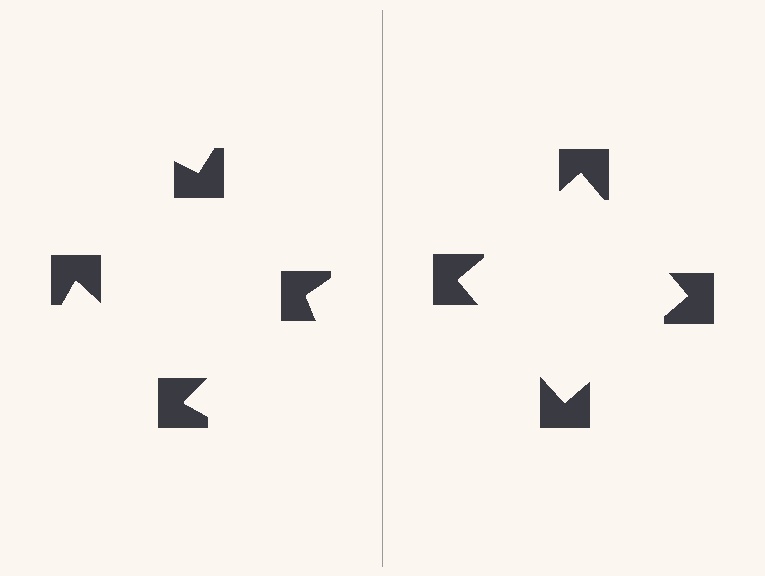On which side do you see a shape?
An illusory square appears on the right side. On the left side the wedge cuts are rotated, so no coherent shape forms.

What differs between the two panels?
The notched squares are positioned identically on both sides; only the wedge orientations differ. On the right they align to a square; on the left they are misaligned.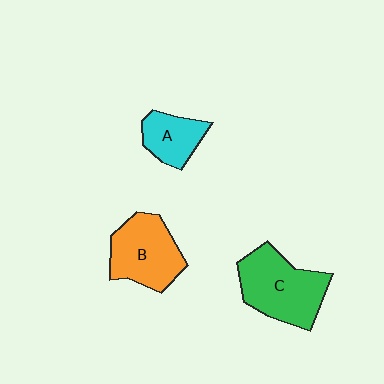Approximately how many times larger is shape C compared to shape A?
Approximately 1.9 times.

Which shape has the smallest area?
Shape A (cyan).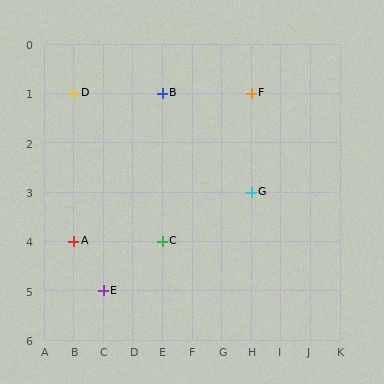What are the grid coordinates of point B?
Point B is at grid coordinates (E, 1).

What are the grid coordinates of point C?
Point C is at grid coordinates (E, 4).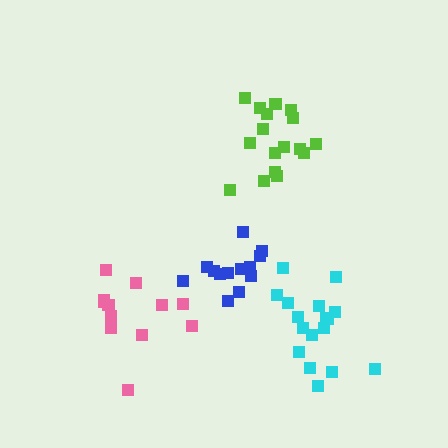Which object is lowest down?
The cyan cluster is bottommost.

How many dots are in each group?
Group 1: 17 dots, Group 2: 13 dots, Group 3: 17 dots, Group 4: 13 dots (60 total).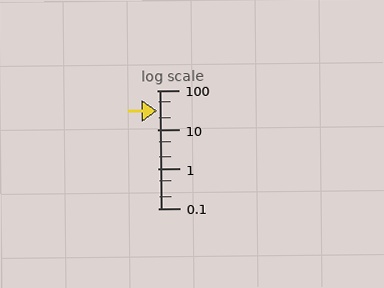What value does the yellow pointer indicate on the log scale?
The pointer indicates approximately 31.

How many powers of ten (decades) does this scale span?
The scale spans 3 decades, from 0.1 to 100.